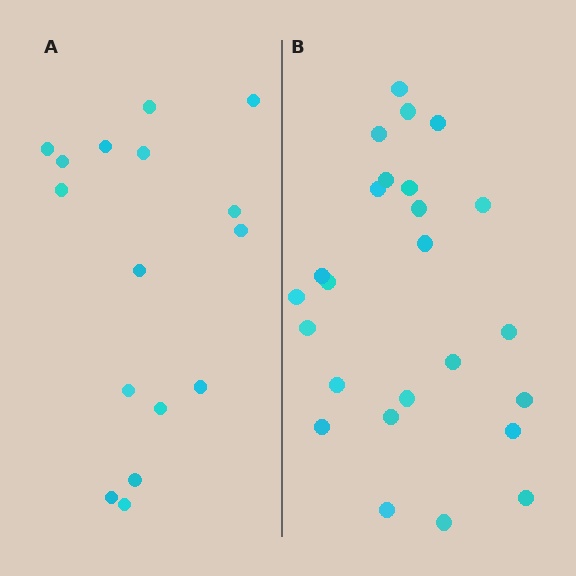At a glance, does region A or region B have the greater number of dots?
Region B (the right region) has more dots.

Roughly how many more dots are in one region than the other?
Region B has roughly 8 or so more dots than region A.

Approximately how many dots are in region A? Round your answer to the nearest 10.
About 20 dots. (The exact count is 16, which rounds to 20.)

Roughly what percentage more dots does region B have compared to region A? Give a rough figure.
About 55% more.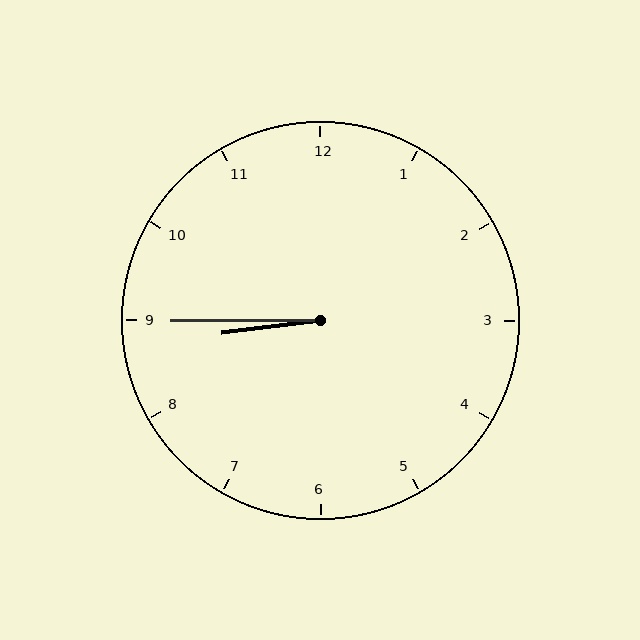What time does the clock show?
8:45.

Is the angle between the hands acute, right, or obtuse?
It is acute.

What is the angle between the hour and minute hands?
Approximately 8 degrees.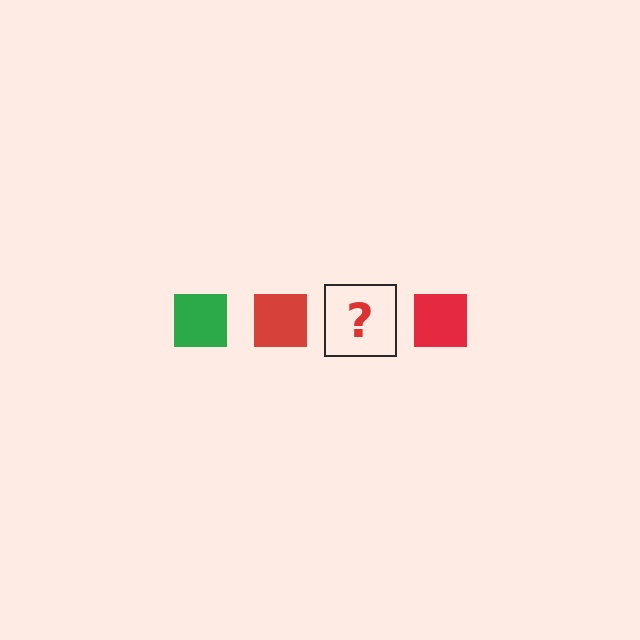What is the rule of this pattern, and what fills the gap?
The rule is that the pattern cycles through green, red squares. The gap should be filled with a green square.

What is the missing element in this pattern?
The missing element is a green square.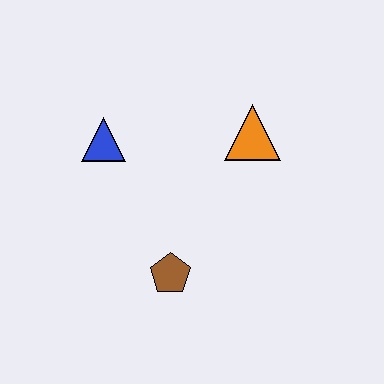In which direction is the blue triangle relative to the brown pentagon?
The blue triangle is above the brown pentagon.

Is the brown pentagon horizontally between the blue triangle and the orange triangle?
Yes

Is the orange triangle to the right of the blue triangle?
Yes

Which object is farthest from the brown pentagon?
The orange triangle is farthest from the brown pentagon.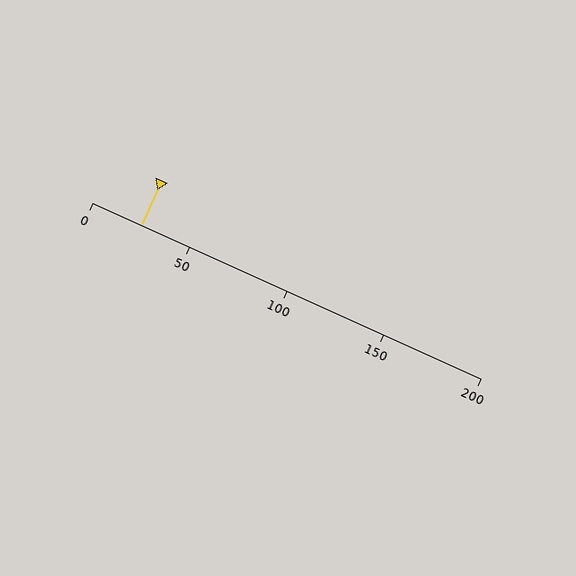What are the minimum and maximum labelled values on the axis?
The axis runs from 0 to 200.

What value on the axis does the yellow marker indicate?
The marker indicates approximately 25.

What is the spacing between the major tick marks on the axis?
The major ticks are spaced 50 apart.